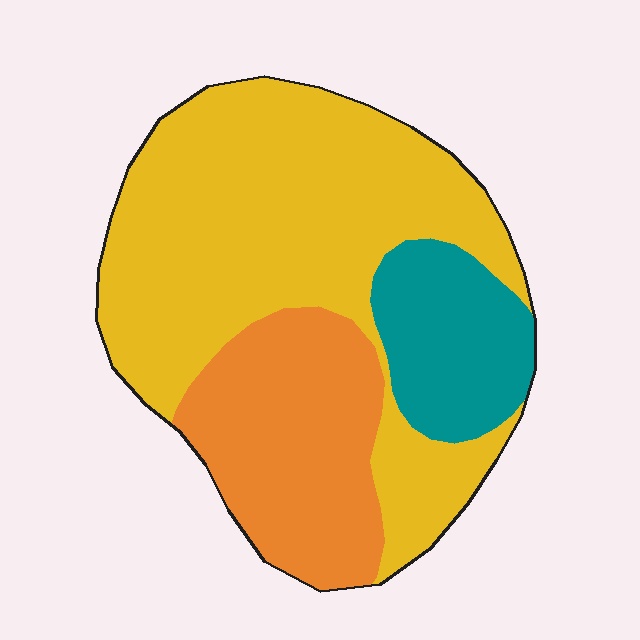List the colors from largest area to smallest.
From largest to smallest: yellow, orange, teal.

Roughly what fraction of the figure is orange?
Orange takes up about one quarter (1/4) of the figure.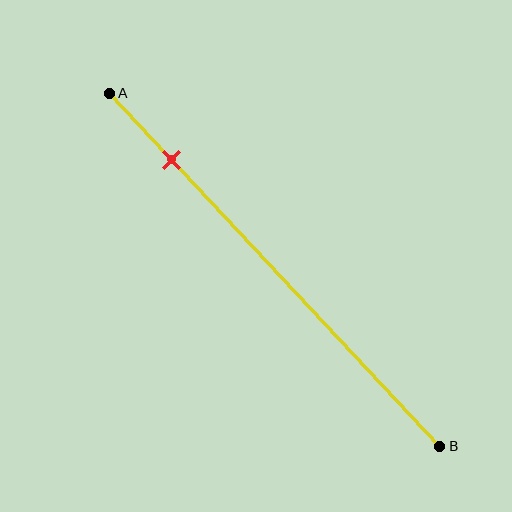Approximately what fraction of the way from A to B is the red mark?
The red mark is approximately 20% of the way from A to B.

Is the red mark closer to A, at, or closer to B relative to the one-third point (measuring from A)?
The red mark is closer to point A than the one-third point of segment AB.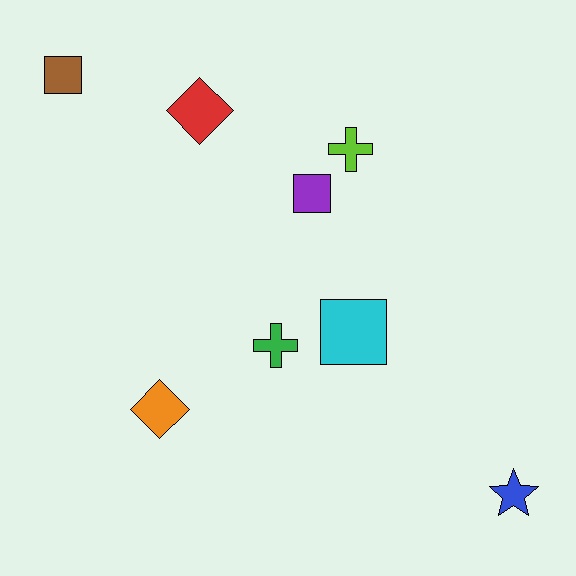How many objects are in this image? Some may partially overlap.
There are 8 objects.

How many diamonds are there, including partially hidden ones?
There are 2 diamonds.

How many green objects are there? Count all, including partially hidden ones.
There is 1 green object.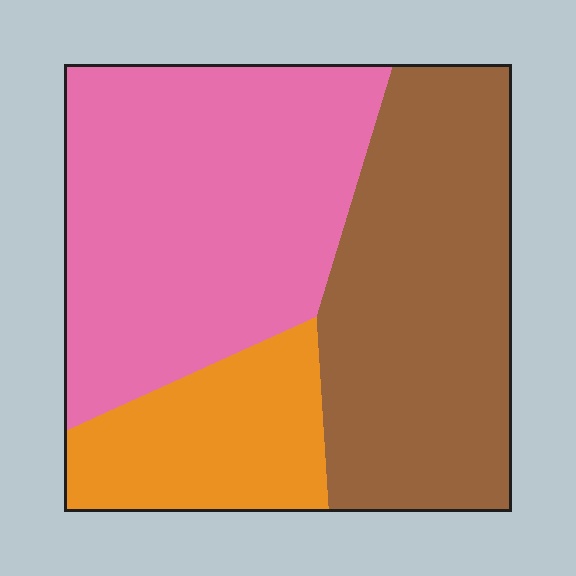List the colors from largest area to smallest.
From largest to smallest: pink, brown, orange.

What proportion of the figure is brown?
Brown takes up about three eighths (3/8) of the figure.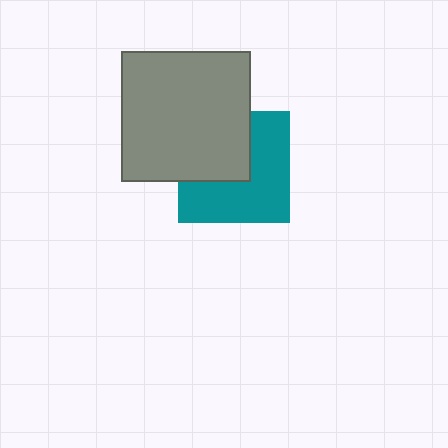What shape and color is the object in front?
The object in front is a gray square.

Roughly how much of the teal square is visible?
About half of it is visible (roughly 59%).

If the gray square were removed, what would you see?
You would see the complete teal square.